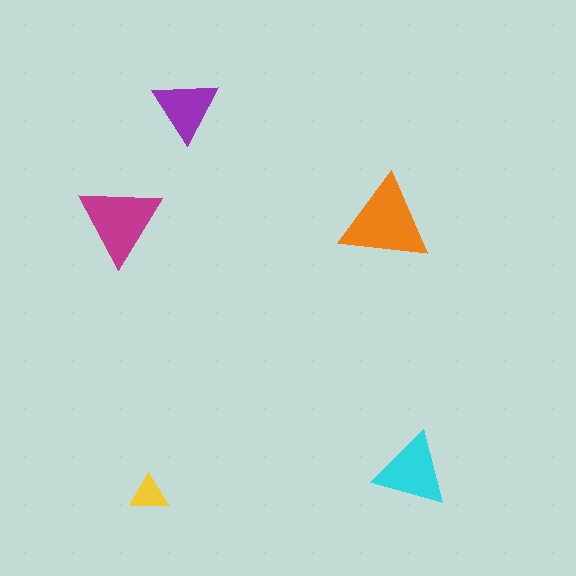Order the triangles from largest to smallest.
the orange one, the magenta one, the cyan one, the purple one, the yellow one.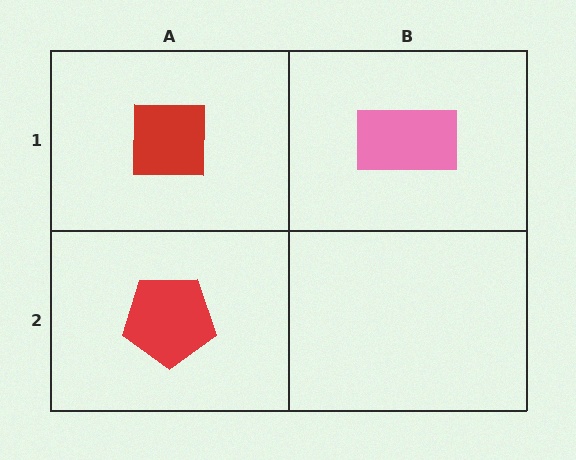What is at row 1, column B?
A pink rectangle.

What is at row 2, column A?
A red pentagon.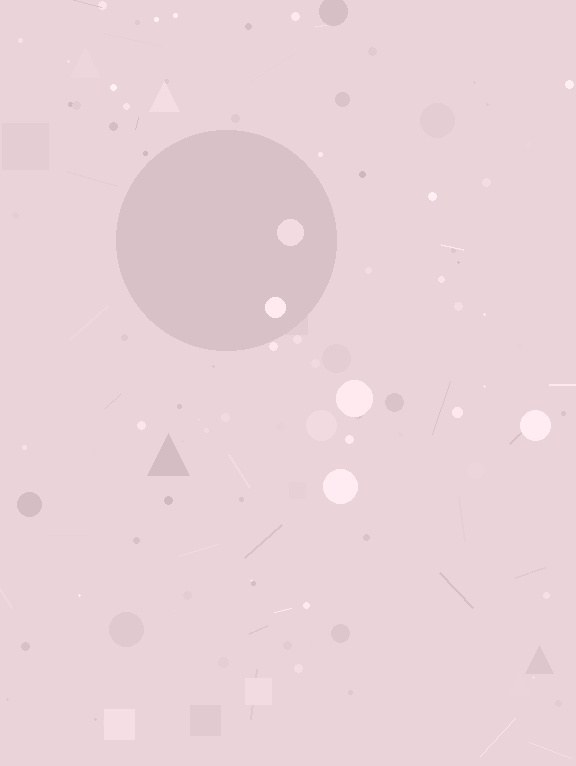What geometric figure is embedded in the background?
A circle is embedded in the background.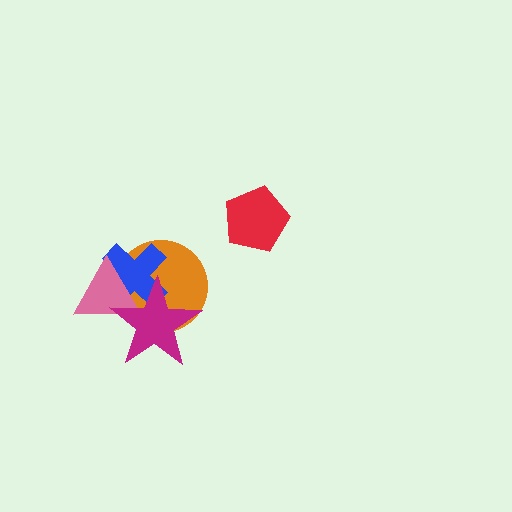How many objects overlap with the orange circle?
3 objects overlap with the orange circle.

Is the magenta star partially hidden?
No, no other shape covers it.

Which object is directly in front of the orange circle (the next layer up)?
The blue cross is directly in front of the orange circle.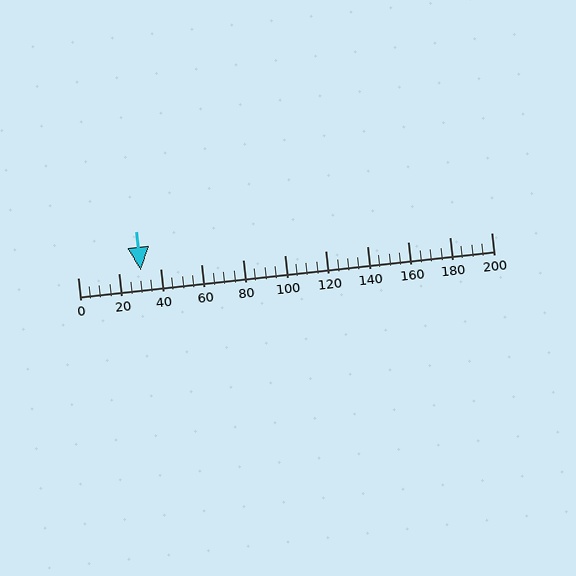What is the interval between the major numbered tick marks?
The major tick marks are spaced 20 units apart.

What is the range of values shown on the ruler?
The ruler shows values from 0 to 200.